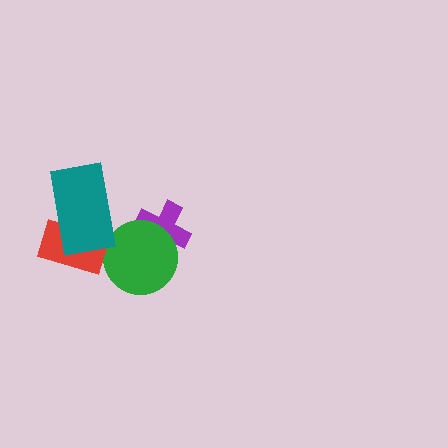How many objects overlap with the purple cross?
1 object overlaps with the purple cross.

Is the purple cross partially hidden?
Yes, it is partially covered by another shape.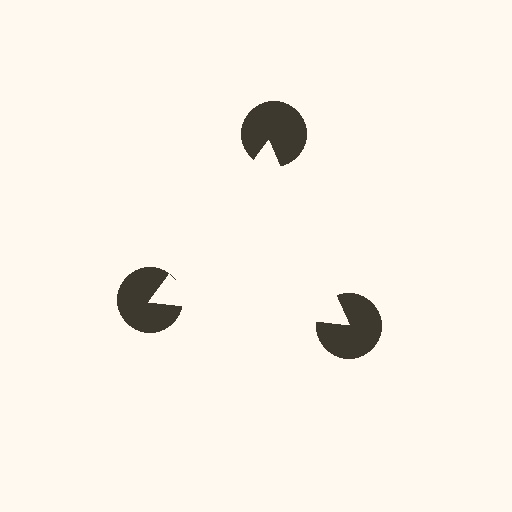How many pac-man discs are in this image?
There are 3 — one at each vertex of the illusory triangle.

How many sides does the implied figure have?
3 sides.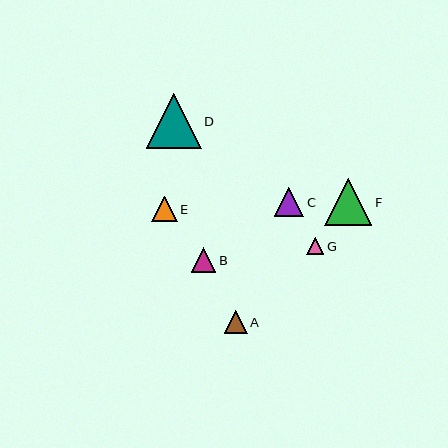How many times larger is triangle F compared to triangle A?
Triangle F is approximately 2.0 times the size of triangle A.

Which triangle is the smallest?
Triangle G is the smallest with a size of approximately 17 pixels.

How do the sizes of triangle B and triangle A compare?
Triangle B and triangle A are approximately the same size.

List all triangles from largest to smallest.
From largest to smallest: D, F, C, E, B, A, G.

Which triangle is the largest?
Triangle D is the largest with a size of approximately 55 pixels.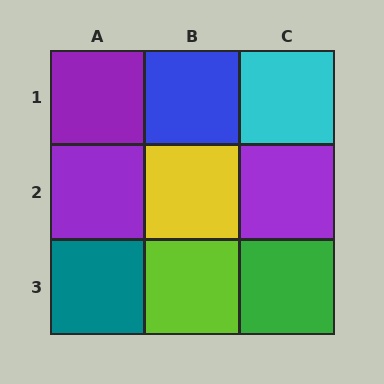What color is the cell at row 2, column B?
Yellow.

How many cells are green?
1 cell is green.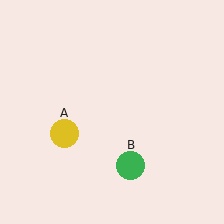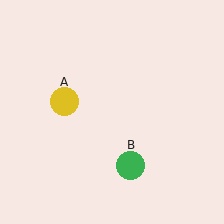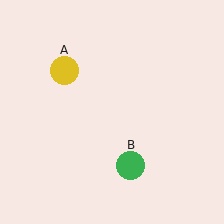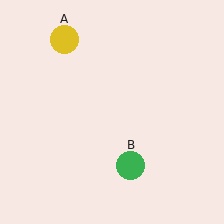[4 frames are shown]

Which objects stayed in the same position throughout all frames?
Green circle (object B) remained stationary.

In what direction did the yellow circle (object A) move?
The yellow circle (object A) moved up.